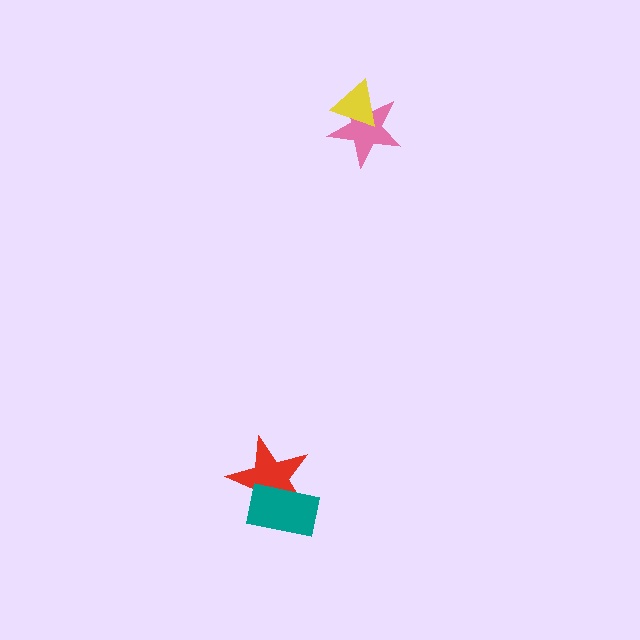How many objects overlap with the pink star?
1 object overlaps with the pink star.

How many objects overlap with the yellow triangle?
1 object overlaps with the yellow triangle.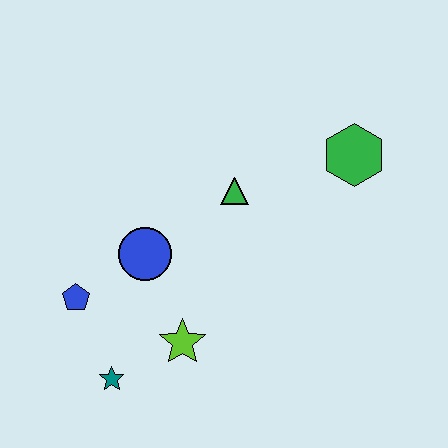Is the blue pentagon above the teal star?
Yes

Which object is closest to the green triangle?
The blue circle is closest to the green triangle.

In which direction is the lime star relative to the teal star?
The lime star is to the right of the teal star.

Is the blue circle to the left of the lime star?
Yes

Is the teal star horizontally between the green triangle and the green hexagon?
No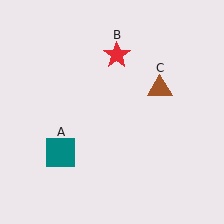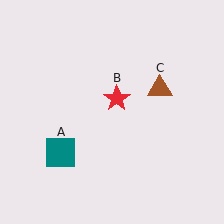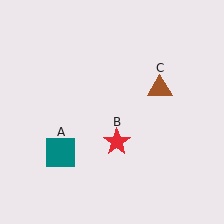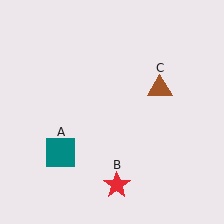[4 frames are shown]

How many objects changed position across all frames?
1 object changed position: red star (object B).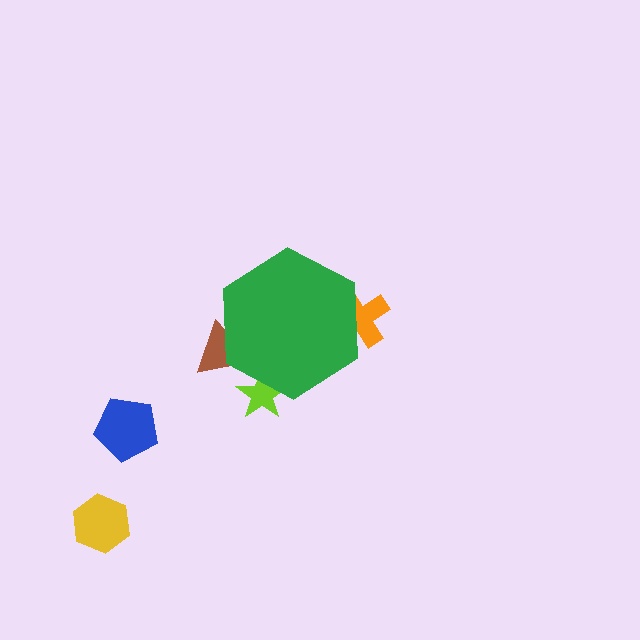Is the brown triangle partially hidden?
Yes, the brown triangle is partially hidden behind the green hexagon.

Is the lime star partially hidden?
Yes, the lime star is partially hidden behind the green hexagon.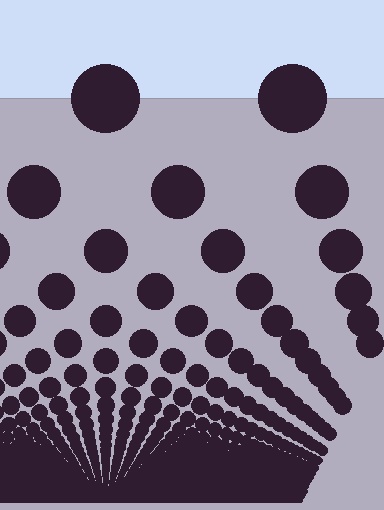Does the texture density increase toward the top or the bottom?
Density increases toward the bottom.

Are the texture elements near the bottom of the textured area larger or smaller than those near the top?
Smaller. The gradient is inverted — elements near the bottom are smaller and denser.